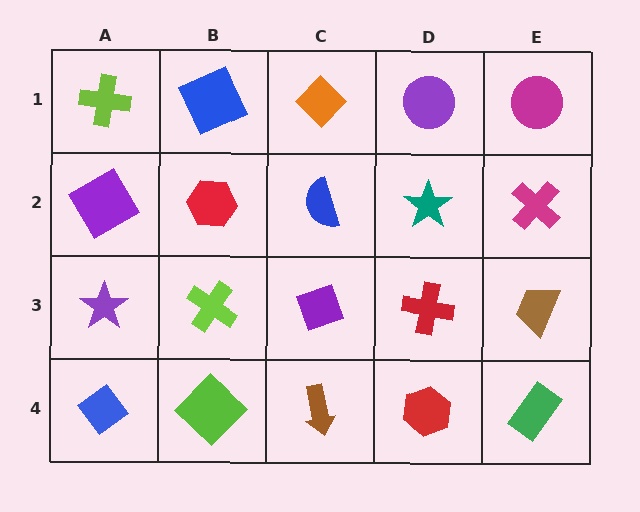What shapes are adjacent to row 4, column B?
A lime cross (row 3, column B), a blue diamond (row 4, column A), a brown arrow (row 4, column C).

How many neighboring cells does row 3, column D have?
4.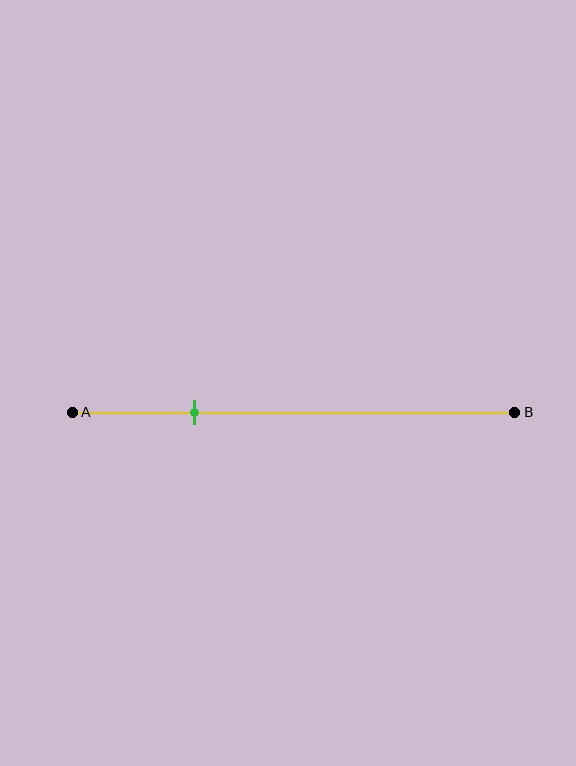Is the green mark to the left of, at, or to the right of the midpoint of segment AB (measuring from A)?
The green mark is to the left of the midpoint of segment AB.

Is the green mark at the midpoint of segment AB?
No, the mark is at about 30% from A, not at the 50% midpoint.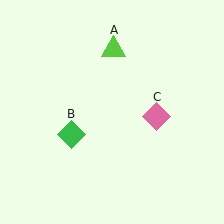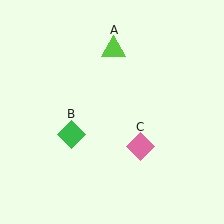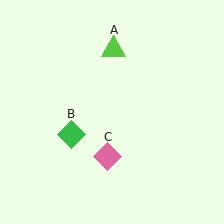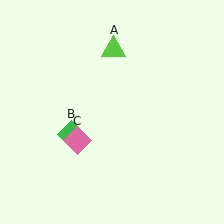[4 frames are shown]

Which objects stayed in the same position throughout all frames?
Lime triangle (object A) and green diamond (object B) remained stationary.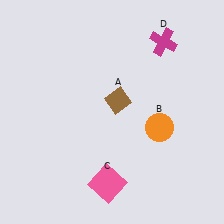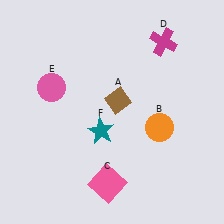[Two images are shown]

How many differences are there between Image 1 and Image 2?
There are 2 differences between the two images.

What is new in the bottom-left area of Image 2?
A teal star (F) was added in the bottom-left area of Image 2.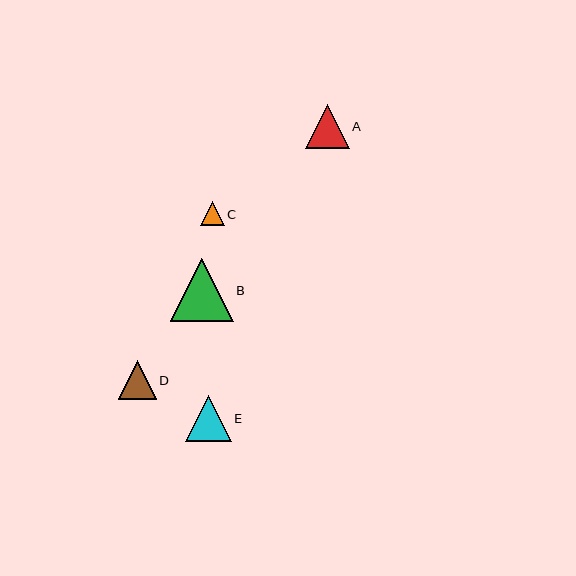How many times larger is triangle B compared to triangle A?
Triangle B is approximately 1.4 times the size of triangle A.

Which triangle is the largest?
Triangle B is the largest with a size of approximately 63 pixels.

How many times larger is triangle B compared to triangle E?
Triangle B is approximately 1.4 times the size of triangle E.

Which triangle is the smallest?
Triangle C is the smallest with a size of approximately 24 pixels.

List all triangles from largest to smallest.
From largest to smallest: B, E, A, D, C.